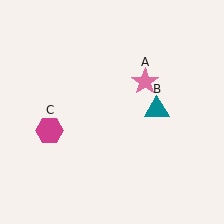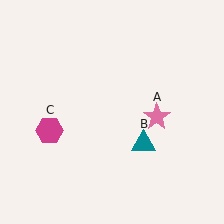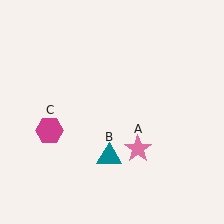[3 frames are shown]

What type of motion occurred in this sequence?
The pink star (object A), teal triangle (object B) rotated clockwise around the center of the scene.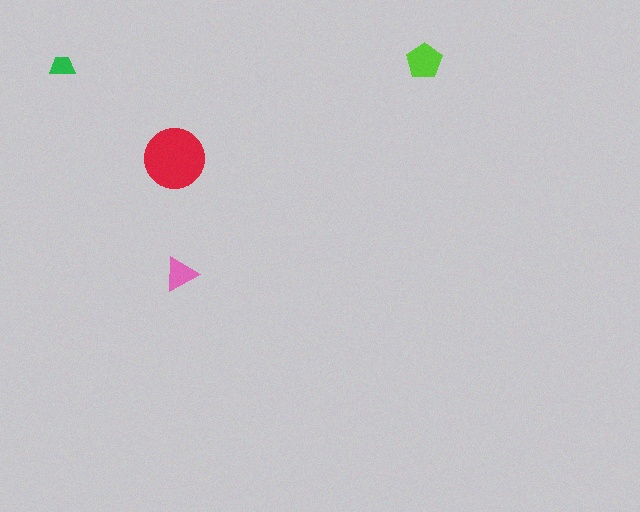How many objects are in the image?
There are 4 objects in the image.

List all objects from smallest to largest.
The green trapezoid, the pink triangle, the lime pentagon, the red circle.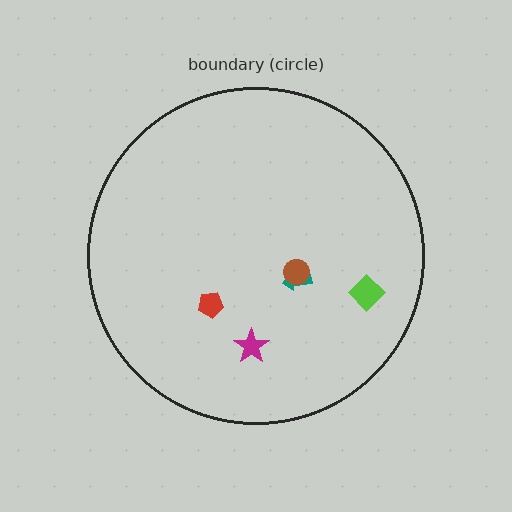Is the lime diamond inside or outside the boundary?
Inside.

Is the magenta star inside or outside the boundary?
Inside.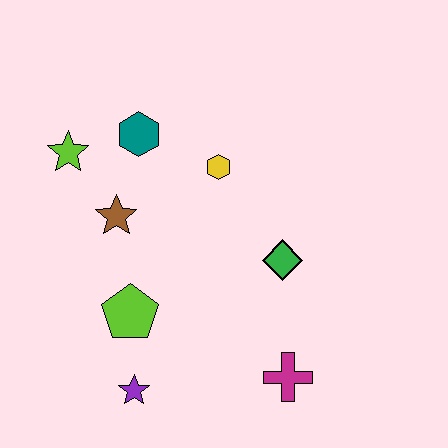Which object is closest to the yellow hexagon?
The teal hexagon is closest to the yellow hexagon.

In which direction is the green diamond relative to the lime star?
The green diamond is to the right of the lime star.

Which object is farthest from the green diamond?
The lime star is farthest from the green diamond.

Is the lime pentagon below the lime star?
Yes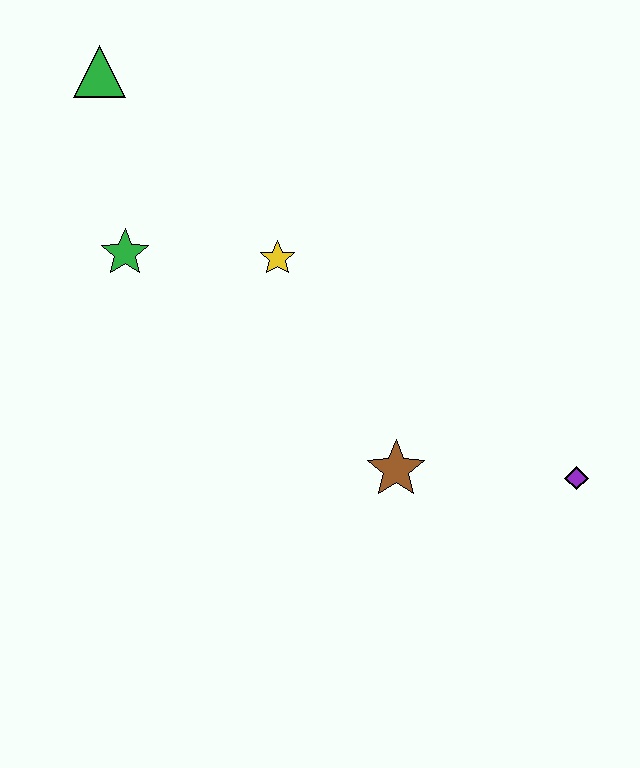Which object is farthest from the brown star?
The green triangle is farthest from the brown star.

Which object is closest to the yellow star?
The green star is closest to the yellow star.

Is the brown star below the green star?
Yes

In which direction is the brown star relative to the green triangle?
The brown star is below the green triangle.